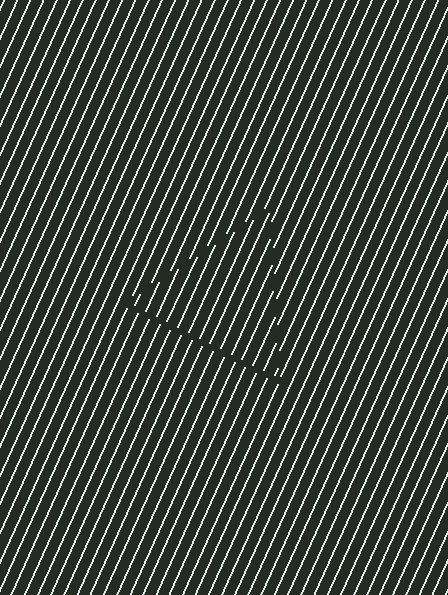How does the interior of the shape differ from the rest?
The interior of the shape contains the same grating, shifted by half a period — the contour is defined by the phase discontinuity where line-ends from the inner and outer gratings abut.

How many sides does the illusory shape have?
3 sides — the line-ends trace a triangle.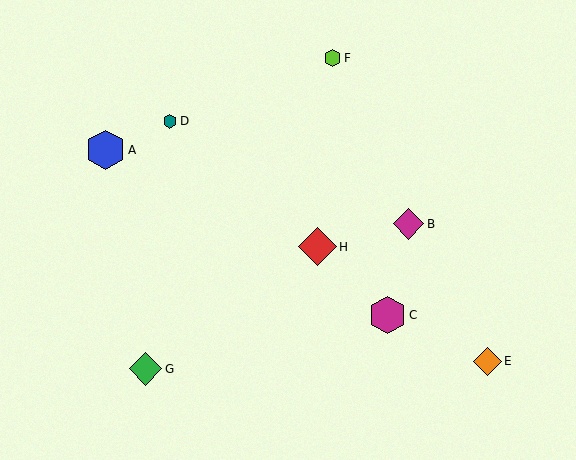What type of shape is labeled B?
Shape B is a magenta diamond.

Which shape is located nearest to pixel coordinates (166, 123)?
The teal hexagon (labeled D) at (170, 121) is nearest to that location.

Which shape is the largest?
The blue hexagon (labeled A) is the largest.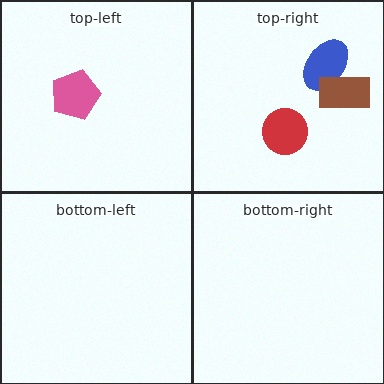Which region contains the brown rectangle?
The top-right region.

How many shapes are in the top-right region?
3.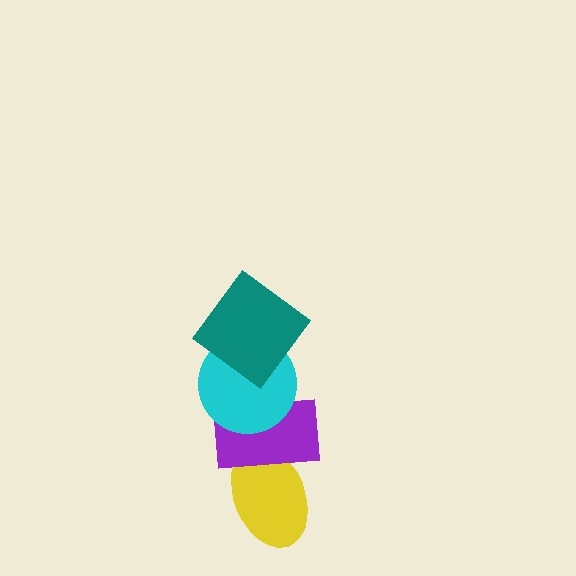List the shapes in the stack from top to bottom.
From top to bottom: the teal diamond, the cyan circle, the purple rectangle, the yellow ellipse.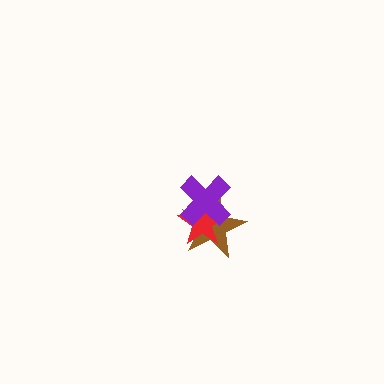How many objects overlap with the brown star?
2 objects overlap with the brown star.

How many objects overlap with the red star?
2 objects overlap with the red star.